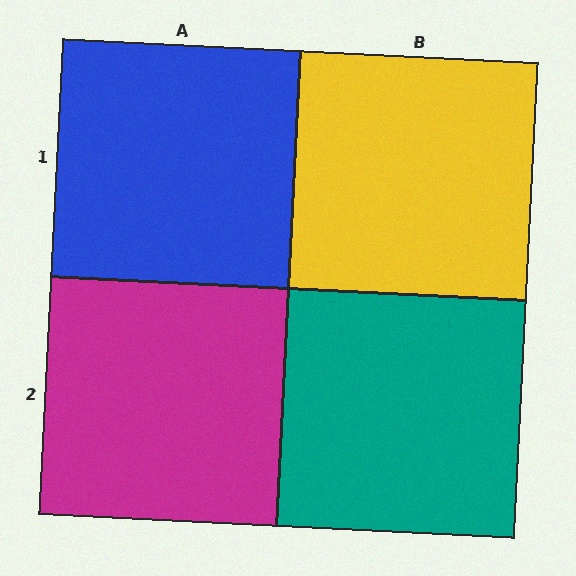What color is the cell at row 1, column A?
Blue.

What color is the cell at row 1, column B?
Yellow.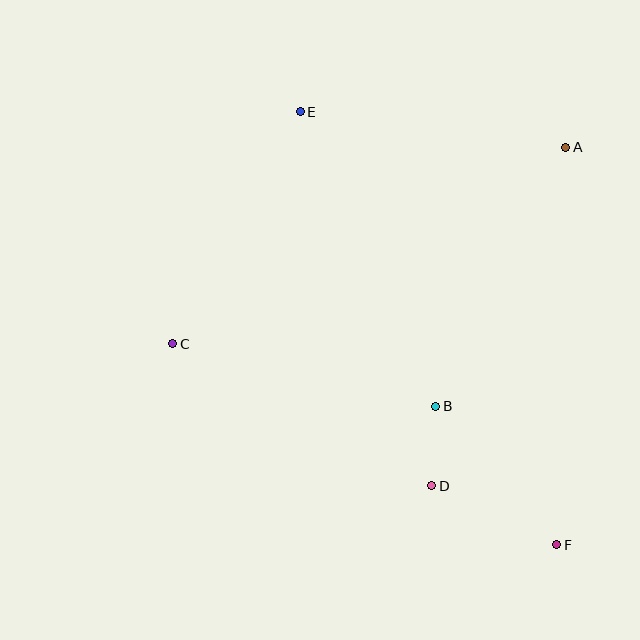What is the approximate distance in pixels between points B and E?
The distance between B and E is approximately 324 pixels.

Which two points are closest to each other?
Points B and D are closest to each other.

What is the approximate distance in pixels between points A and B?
The distance between A and B is approximately 290 pixels.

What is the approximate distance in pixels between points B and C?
The distance between B and C is approximately 271 pixels.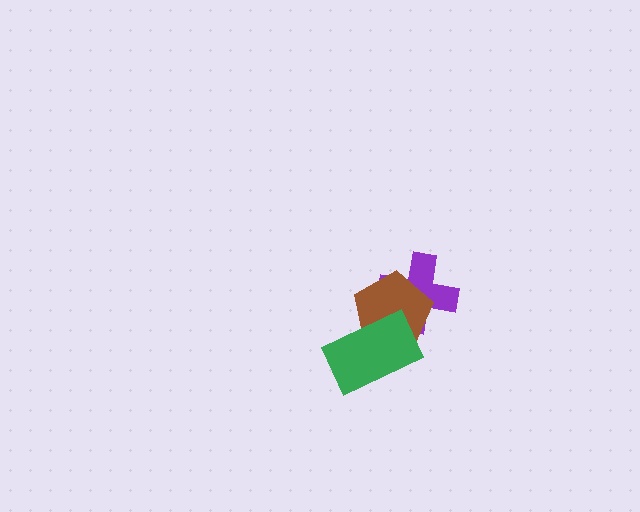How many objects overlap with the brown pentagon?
2 objects overlap with the brown pentagon.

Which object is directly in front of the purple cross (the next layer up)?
The brown pentagon is directly in front of the purple cross.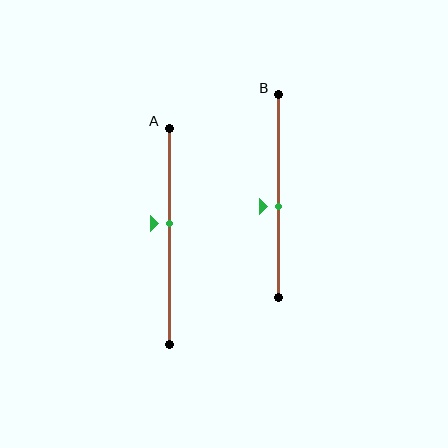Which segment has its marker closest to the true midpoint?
Segment B has its marker closest to the true midpoint.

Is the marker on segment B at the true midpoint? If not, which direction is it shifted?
No, the marker on segment B is shifted downward by about 5% of the segment length.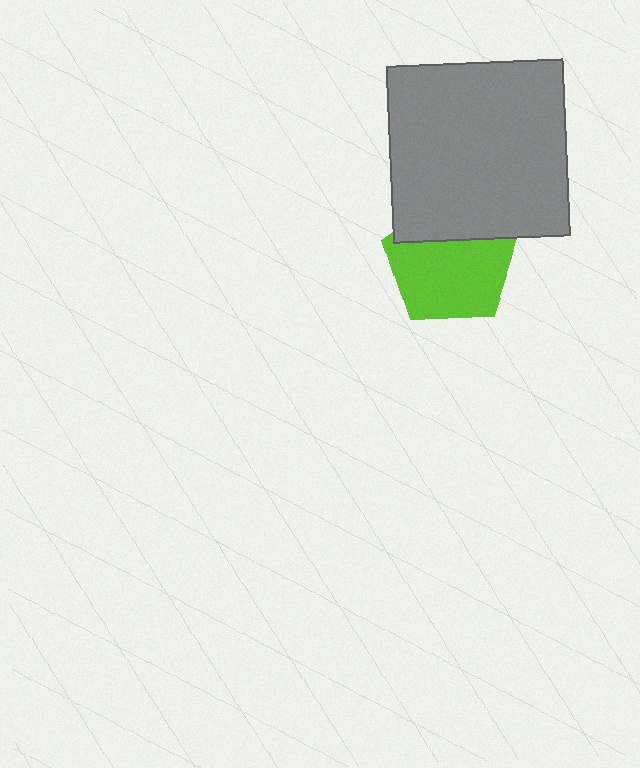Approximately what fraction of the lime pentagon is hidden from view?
Roughly 32% of the lime pentagon is hidden behind the gray square.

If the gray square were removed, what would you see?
You would see the complete lime pentagon.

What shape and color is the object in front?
The object in front is a gray square.